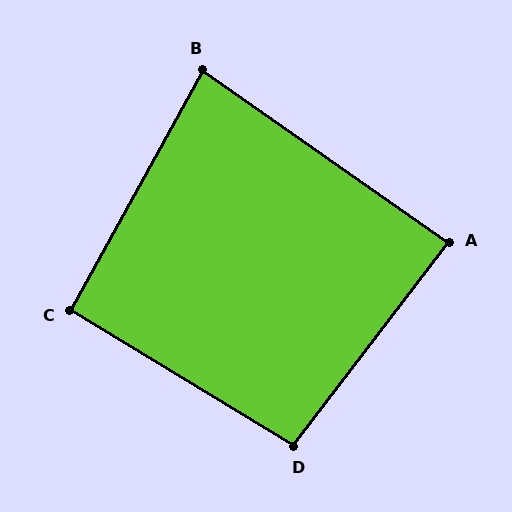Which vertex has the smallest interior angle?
B, at approximately 84 degrees.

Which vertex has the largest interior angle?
D, at approximately 96 degrees.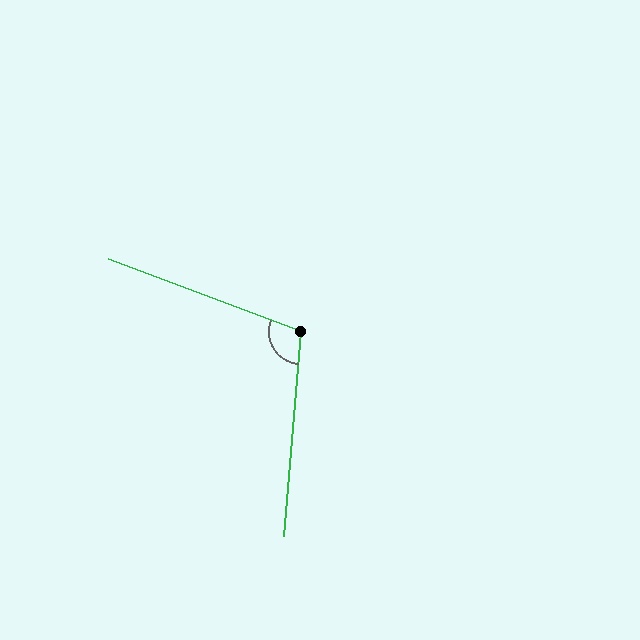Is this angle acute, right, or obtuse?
It is obtuse.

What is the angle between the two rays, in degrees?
Approximately 106 degrees.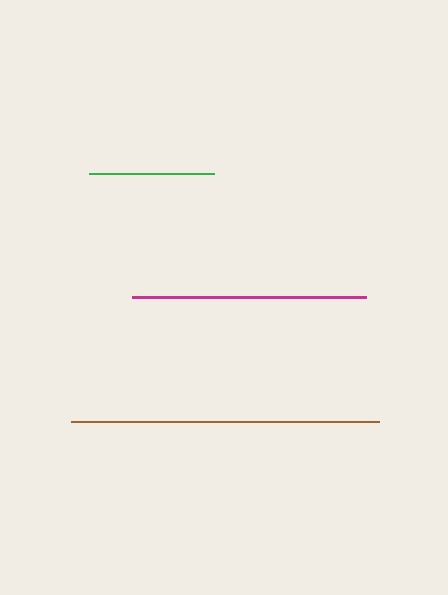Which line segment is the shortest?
The green line is the shortest at approximately 125 pixels.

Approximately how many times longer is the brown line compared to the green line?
The brown line is approximately 2.5 times the length of the green line.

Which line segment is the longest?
The brown line is the longest at approximately 309 pixels.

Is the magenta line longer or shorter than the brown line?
The brown line is longer than the magenta line.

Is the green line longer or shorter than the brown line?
The brown line is longer than the green line.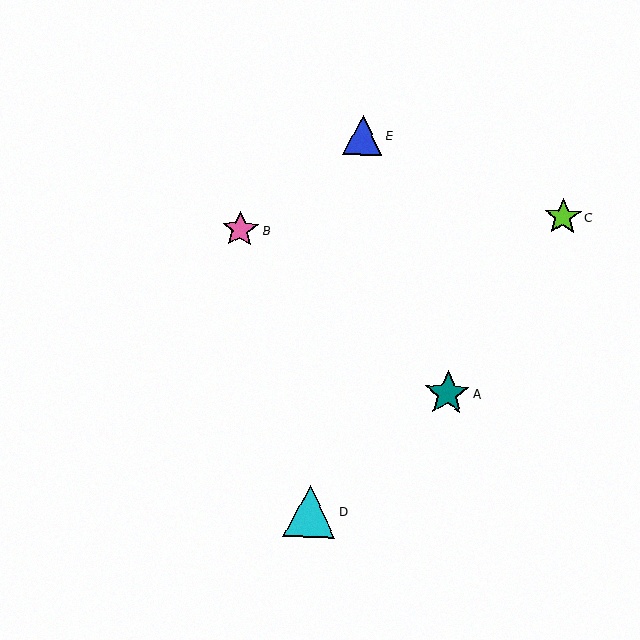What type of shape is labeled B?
Shape B is a pink star.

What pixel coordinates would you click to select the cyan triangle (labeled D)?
Click at (310, 511) to select the cyan triangle D.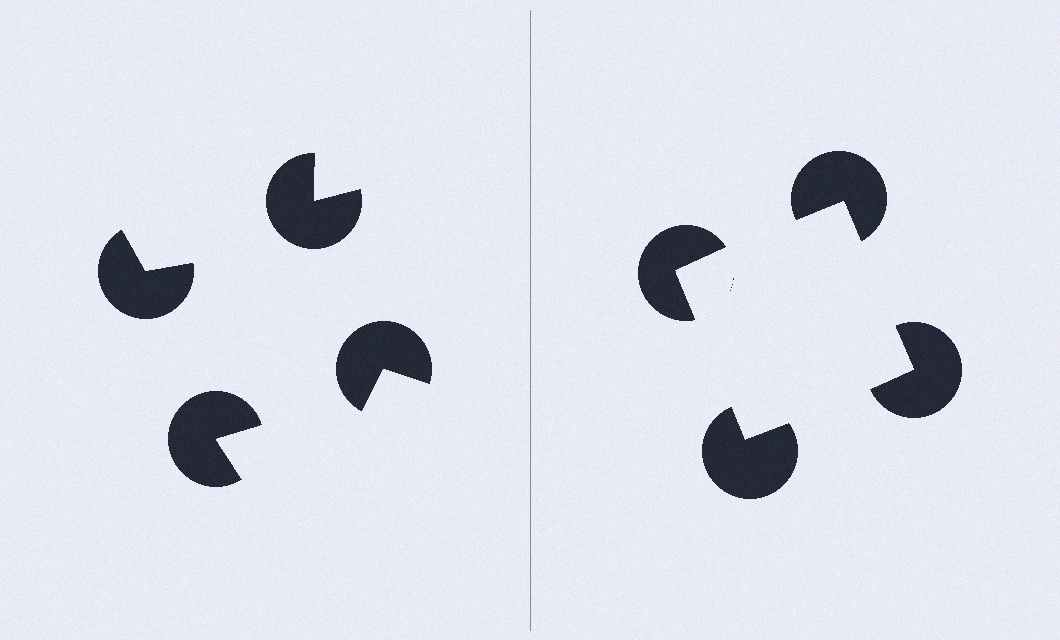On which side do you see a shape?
An illusory square appears on the right side. On the left side the wedge cuts are rotated, so no coherent shape forms.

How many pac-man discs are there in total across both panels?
8 — 4 on each side.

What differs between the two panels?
The pac-man discs are positioned identically on both sides; only the wedge orientations differ. On the right they align to a square; on the left they are misaligned.